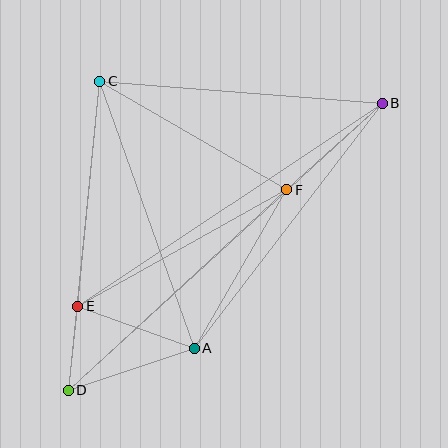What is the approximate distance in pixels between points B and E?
The distance between B and E is approximately 366 pixels.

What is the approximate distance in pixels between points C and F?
The distance between C and F is approximately 216 pixels.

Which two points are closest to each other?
Points D and E are closest to each other.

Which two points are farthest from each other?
Points B and D are farthest from each other.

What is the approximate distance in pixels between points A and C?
The distance between A and C is approximately 283 pixels.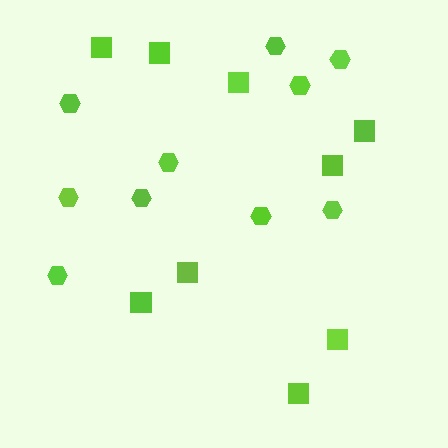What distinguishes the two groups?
There are 2 groups: one group of hexagons (10) and one group of squares (9).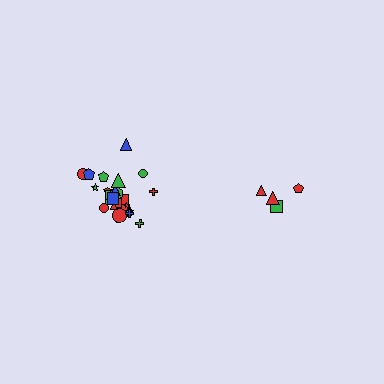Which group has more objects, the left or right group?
The left group.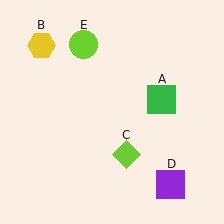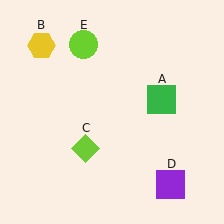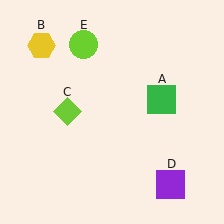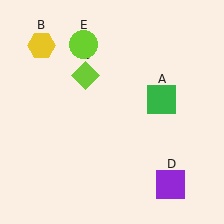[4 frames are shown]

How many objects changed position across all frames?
1 object changed position: lime diamond (object C).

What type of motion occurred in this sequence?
The lime diamond (object C) rotated clockwise around the center of the scene.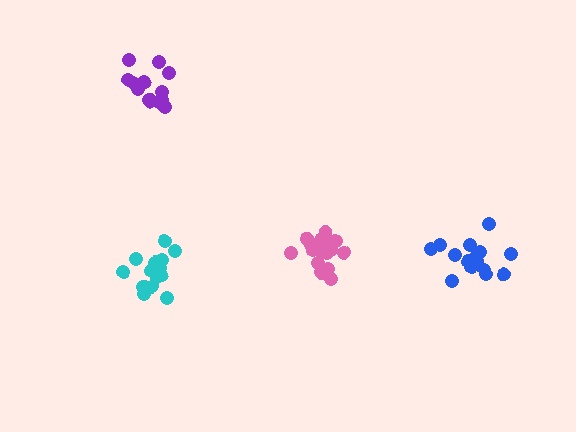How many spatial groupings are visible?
There are 4 spatial groupings.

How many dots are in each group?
Group 1: 18 dots, Group 2: 17 dots, Group 3: 16 dots, Group 4: 15 dots (66 total).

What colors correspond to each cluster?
The clusters are colored: pink, cyan, blue, purple.